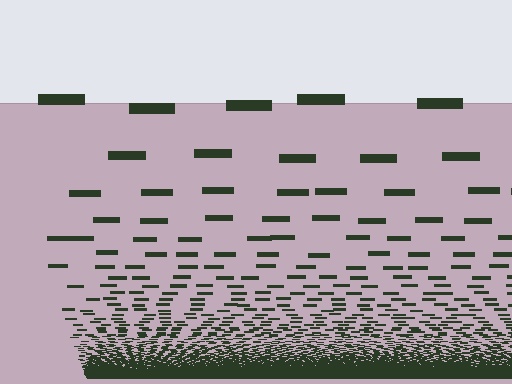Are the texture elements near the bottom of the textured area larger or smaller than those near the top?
Smaller. The gradient is inverted — elements near the bottom are smaller and denser.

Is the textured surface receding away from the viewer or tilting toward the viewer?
The surface appears to tilt toward the viewer. Texture elements get larger and sparser toward the top.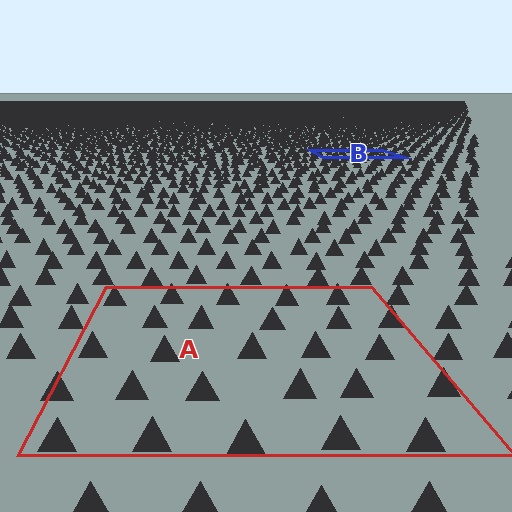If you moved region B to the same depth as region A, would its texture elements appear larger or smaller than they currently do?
They would appear larger. At a closer depth, the same texture elements are projected at a bigger on-screen size.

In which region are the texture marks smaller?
The texture marks are smaller in region B, because it is farther away.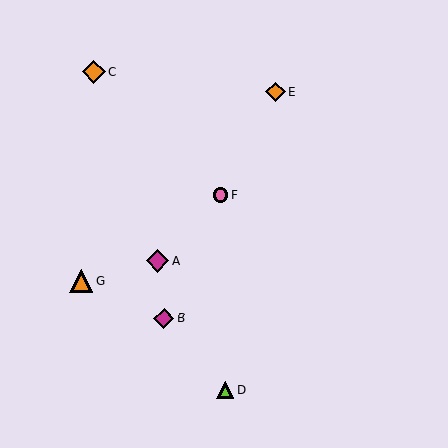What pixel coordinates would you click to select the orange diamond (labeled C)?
Click at (94, 72) to select the orange diamond C.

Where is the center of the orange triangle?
The center of the orange triangle is at (81, 281).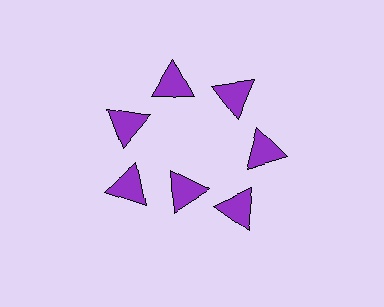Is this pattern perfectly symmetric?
No. The 7 purple triangles are arranged in a ring, but one element near the 6 o'clock position is pulled inward toward the center, breaking the 7-fold rotational symmetry.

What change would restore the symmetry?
The symmetry would be restored by moving it outward, back onto the ring so that all 7 triangles sit at equal angles and equal distance from the center.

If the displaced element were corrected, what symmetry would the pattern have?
It would have 7-fold rotational symmetry — the pattern would map onto itself every 51 degrees.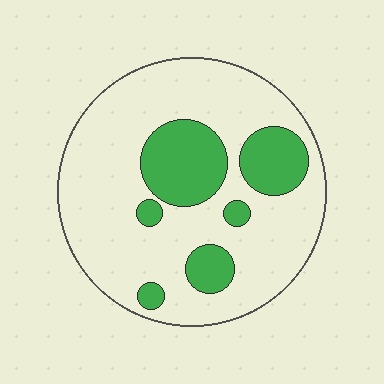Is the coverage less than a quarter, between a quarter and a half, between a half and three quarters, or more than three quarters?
Less than a quarter.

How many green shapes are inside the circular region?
6.